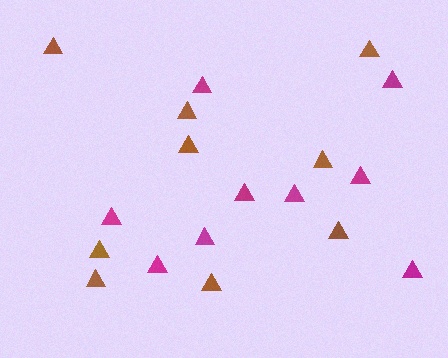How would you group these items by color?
There are 2 groups: one group of magenta triangles (9) and one group of brown triangles (9).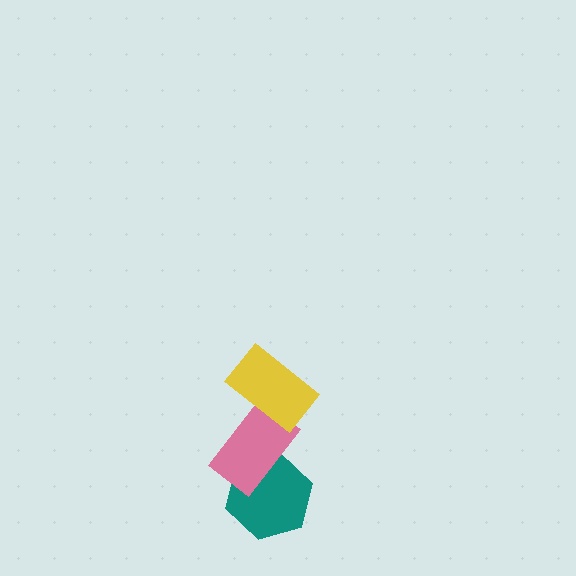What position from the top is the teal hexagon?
The teal hexagon is 3rd from the top.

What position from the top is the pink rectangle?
The pink rectangle is 2nd from the top.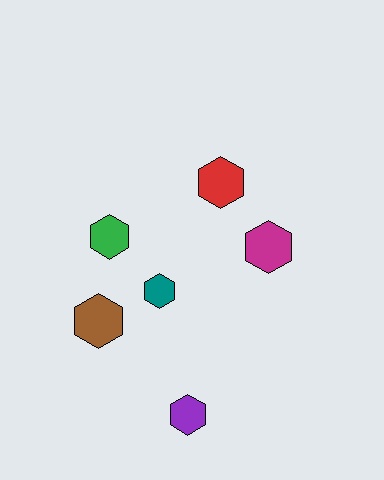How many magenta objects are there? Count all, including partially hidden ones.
There is 1 magenta object.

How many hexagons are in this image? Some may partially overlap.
There are 6 hexagons.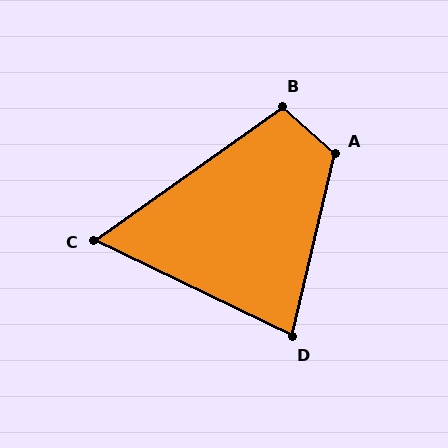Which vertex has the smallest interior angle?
C, at approximately 61 degrees.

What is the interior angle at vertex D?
Approximately 77 degrees (acute).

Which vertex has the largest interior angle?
A, at approximately 119 degrees.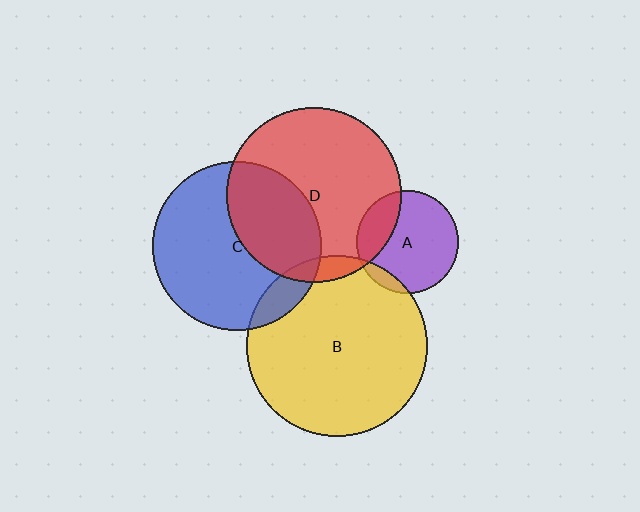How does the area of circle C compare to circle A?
Approximately 2.7 times.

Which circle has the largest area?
Circle B (yellow).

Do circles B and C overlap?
Yes.